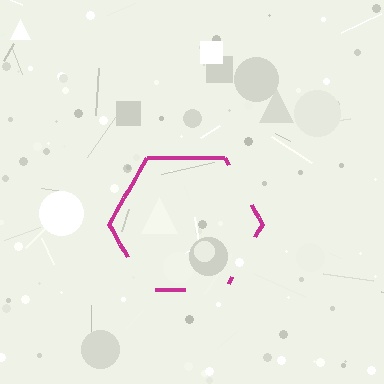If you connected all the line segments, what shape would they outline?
They would outline a hexagon.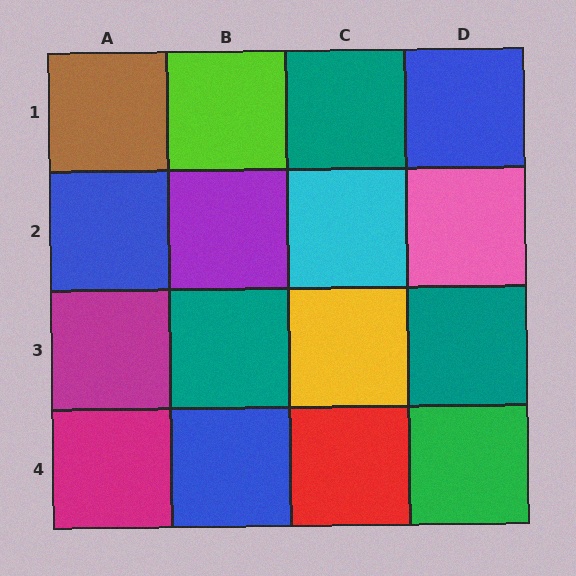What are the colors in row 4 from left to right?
Magenta, blue, red, green.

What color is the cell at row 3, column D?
Teal.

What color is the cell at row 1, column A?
Brown.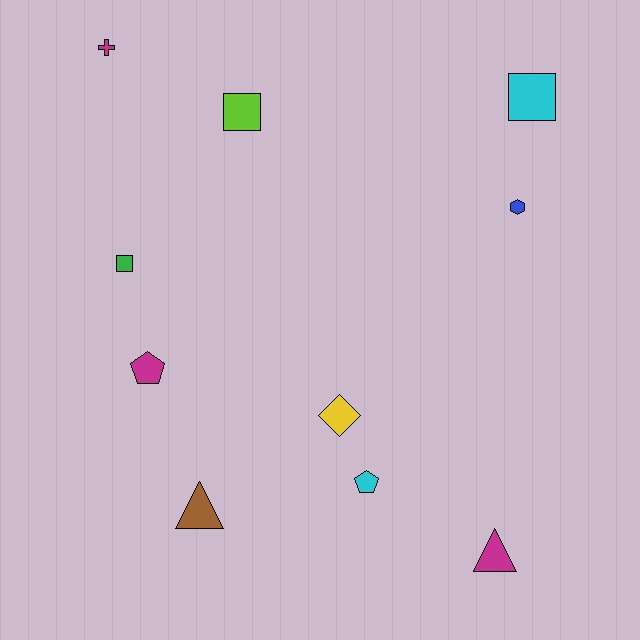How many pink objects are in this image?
There are no pink objects.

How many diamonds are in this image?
There is 1 diamond.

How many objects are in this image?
There are 10 objects.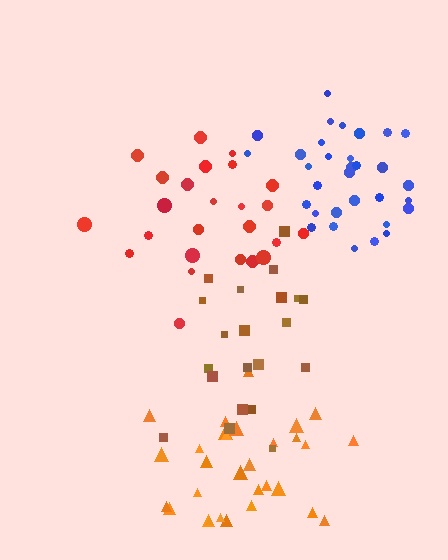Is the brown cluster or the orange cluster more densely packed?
Orange.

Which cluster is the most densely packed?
Blue.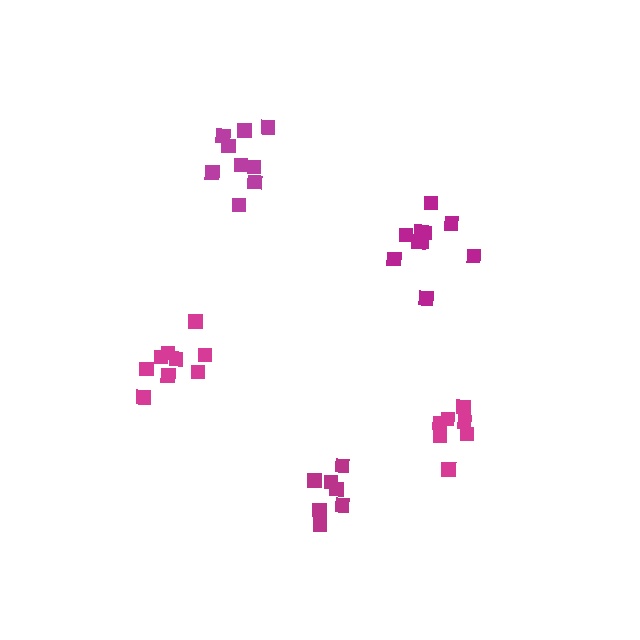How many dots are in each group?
Group 1: 9 dots, Group 2: 7 dots, Group 3: 9 dots, Group 4: 10 dots, Group 5: 7 dots (42 total).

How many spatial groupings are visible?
There are 5 spatial groupings.